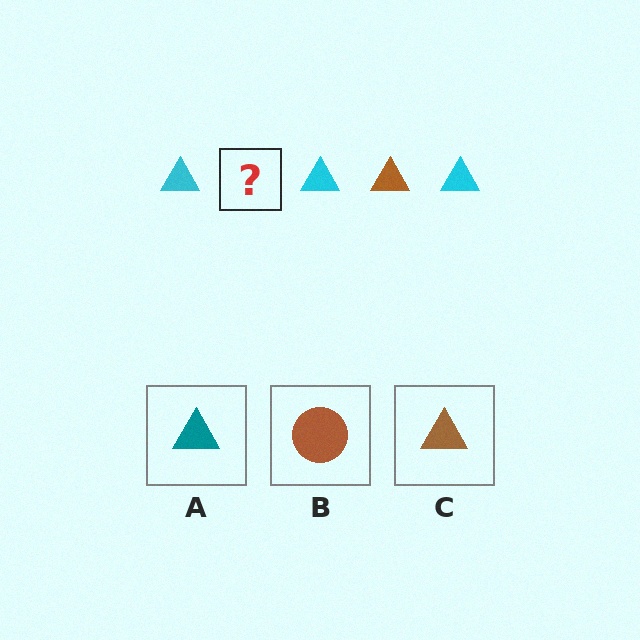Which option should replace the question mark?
Option C.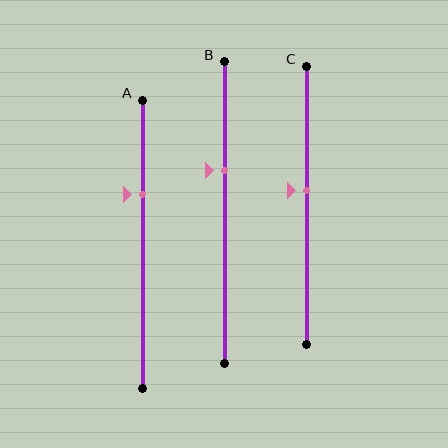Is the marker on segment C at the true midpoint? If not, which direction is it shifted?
No, the marker on segment C is shifted upward by about 5% of the segment length.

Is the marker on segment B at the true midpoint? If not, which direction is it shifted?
No, the marker on segment B is shifted upward by about 14% of the segment length.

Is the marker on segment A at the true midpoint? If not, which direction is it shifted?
No, the marker on segment A is shifted upward by about 17% of the segment length.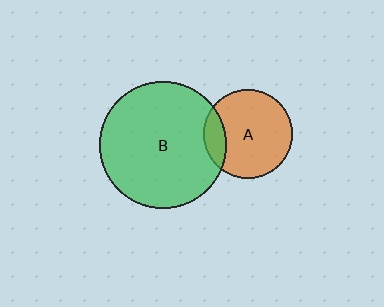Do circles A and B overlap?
Yes.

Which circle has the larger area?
Circle B (green).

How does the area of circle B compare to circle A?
Approximately 2.0 times.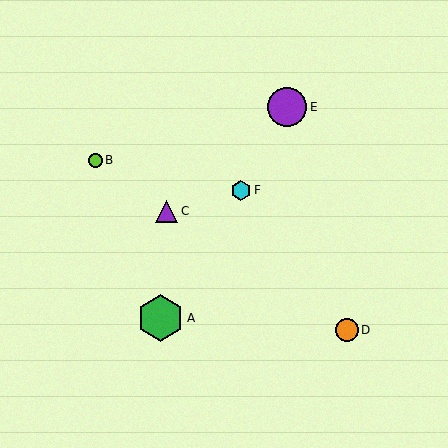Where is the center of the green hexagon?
The center of the green hexagon is at (161, 318).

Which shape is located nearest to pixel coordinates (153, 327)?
The green hexagon (labeled A) at (161, 318) is nearest to that location.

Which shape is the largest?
The green hexagon (labeled A) is the largest.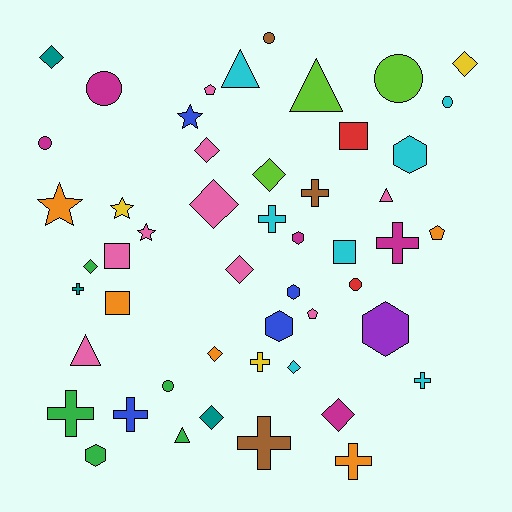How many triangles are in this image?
There are 5 triangles.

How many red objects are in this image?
There are 2 red objects.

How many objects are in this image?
There are 50 objects.